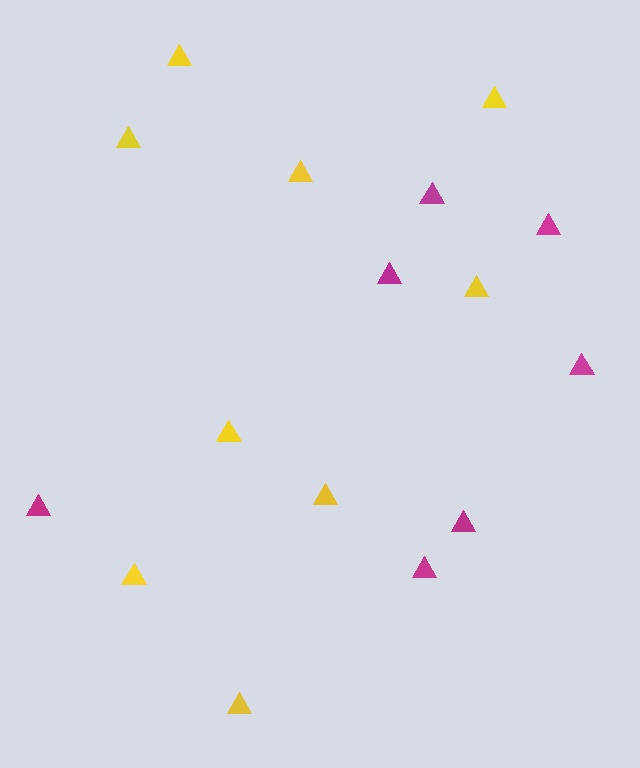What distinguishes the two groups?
There are 2 groups: one group of magenta triangles (7) and one group of yellow triangles (9).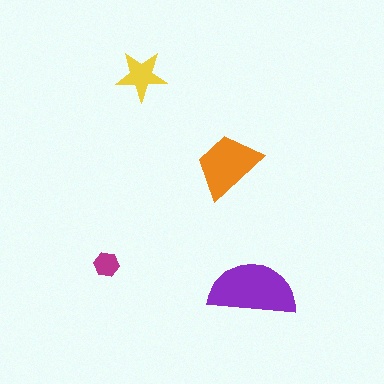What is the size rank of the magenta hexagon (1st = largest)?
4th.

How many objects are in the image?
There are 4 objects in the image.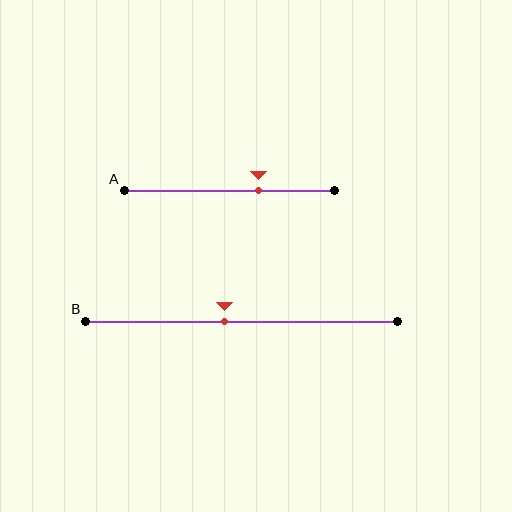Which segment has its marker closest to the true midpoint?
Segment B has its marker closest to the true midpoint.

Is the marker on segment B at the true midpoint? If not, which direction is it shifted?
No, the marker on segment B is shifted to the left by about 6% of the segment length.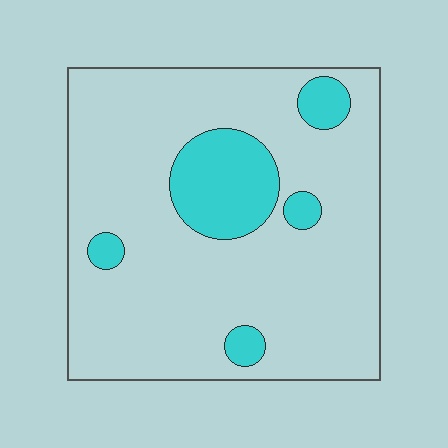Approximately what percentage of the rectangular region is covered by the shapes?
Approximately 15%.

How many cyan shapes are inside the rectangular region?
5.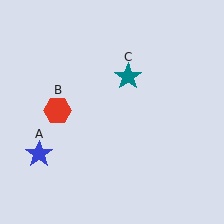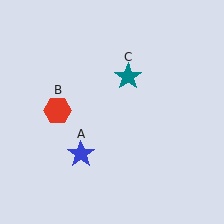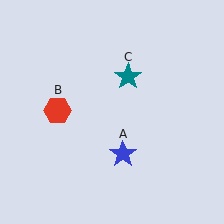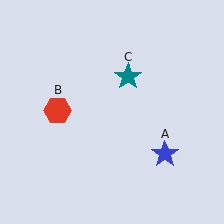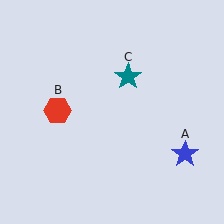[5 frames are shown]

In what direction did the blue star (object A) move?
The blue star (object A) moved right.